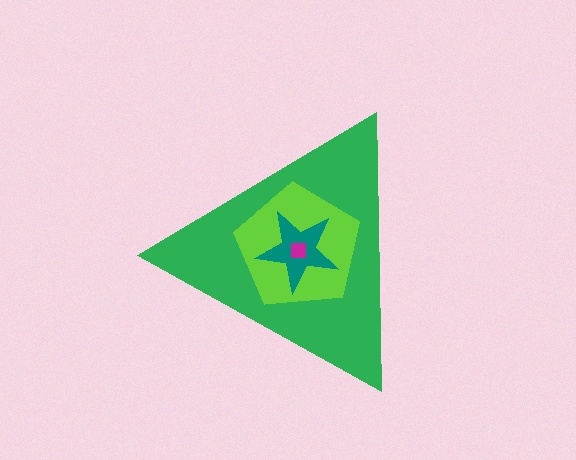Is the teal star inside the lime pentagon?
Yes.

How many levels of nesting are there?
4.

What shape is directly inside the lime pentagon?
The teal star.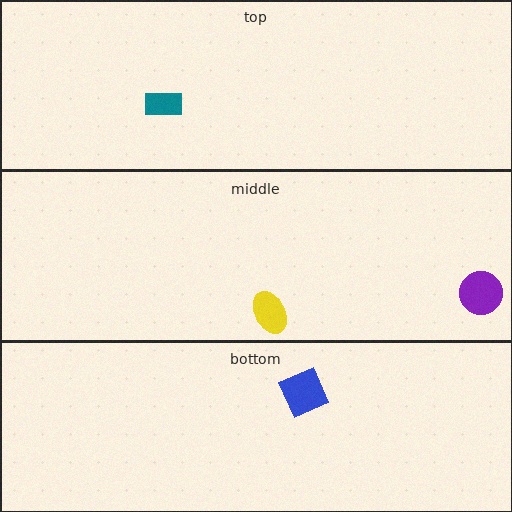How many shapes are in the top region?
1.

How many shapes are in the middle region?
2.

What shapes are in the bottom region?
The blue square.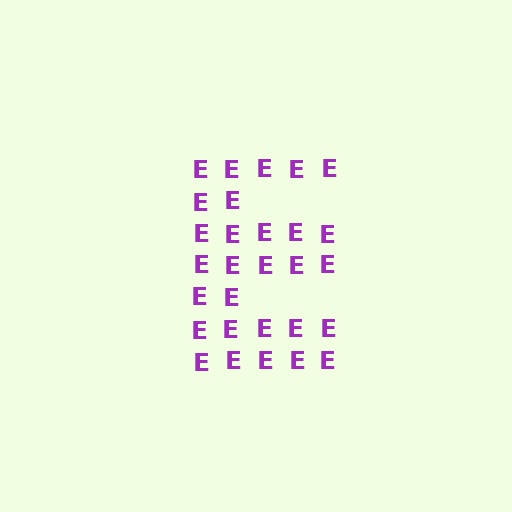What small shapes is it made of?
It is made of small letter E's.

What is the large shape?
The large shape is the letter E.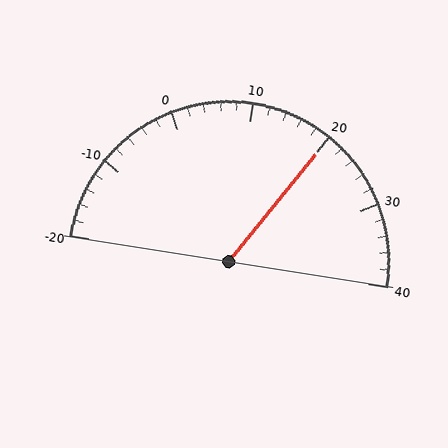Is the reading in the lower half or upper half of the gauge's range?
The reading is in the upper half of the range (-20 to 40).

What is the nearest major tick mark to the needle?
The nearest major tick mark is 20.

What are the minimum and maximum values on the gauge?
The gauge ranges from -20 to 40.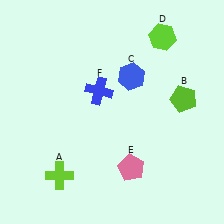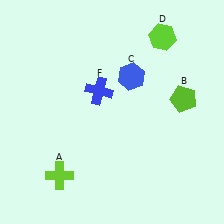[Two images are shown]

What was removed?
The pink pentagon (E) was removed in Image 2.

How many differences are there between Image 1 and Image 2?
There is 1 difference between the two images.